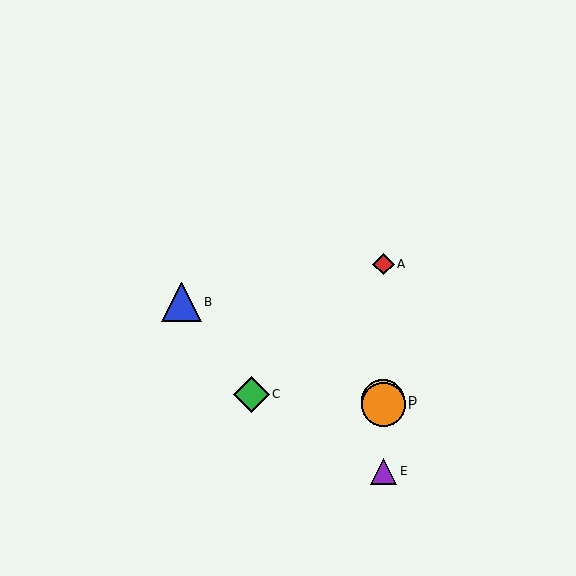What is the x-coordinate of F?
Object F is at x≈383.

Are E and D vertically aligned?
Yes, both are at x≈383.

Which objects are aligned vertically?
Objects A, D, E, F are aligned vertically.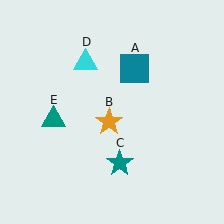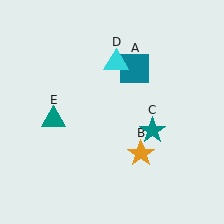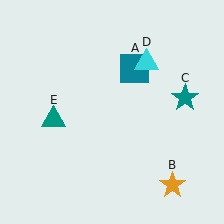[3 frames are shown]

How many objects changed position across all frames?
3 objects changed position: orange star (object B), teal star (object C), cyan triangle (object D).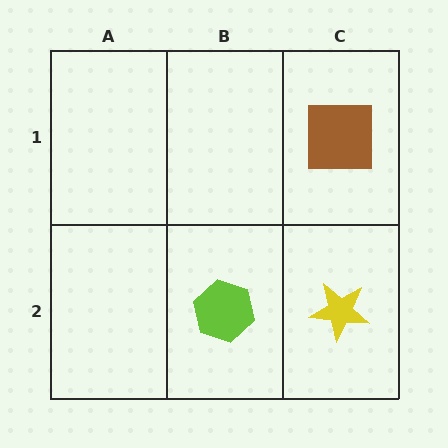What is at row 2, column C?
A yellow star.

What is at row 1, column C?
A brown square.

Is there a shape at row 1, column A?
No, that cell is empty.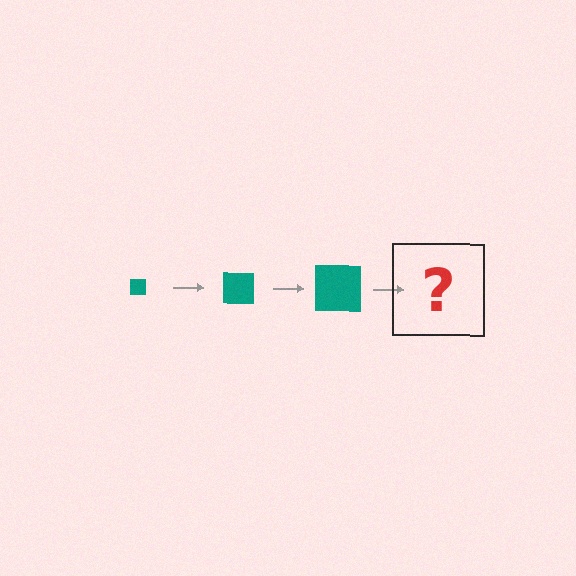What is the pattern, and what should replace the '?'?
The pattern is that the square gets progressively larger each step. The '?' should be a teal square, larger than the previous one.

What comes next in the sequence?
The next element should be a teal square, larger than the previous one.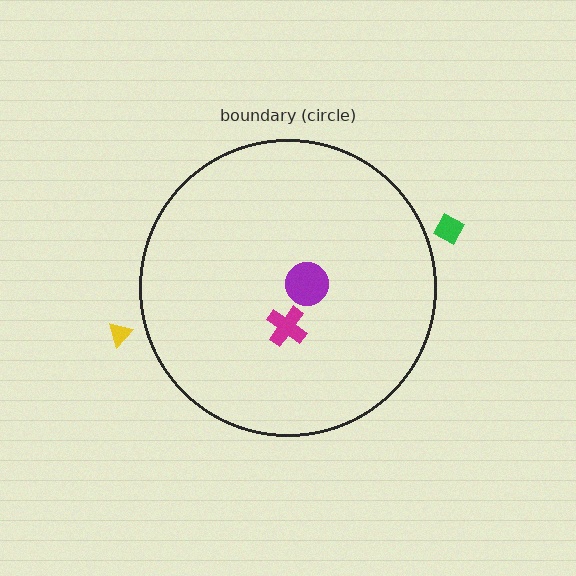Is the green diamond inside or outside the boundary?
Outside.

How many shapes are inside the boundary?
2 inside, 2 outside.